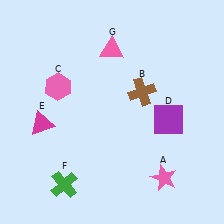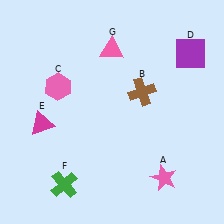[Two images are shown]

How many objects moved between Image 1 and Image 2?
1 object moved between the two images.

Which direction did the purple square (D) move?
The purple square (D) moved up.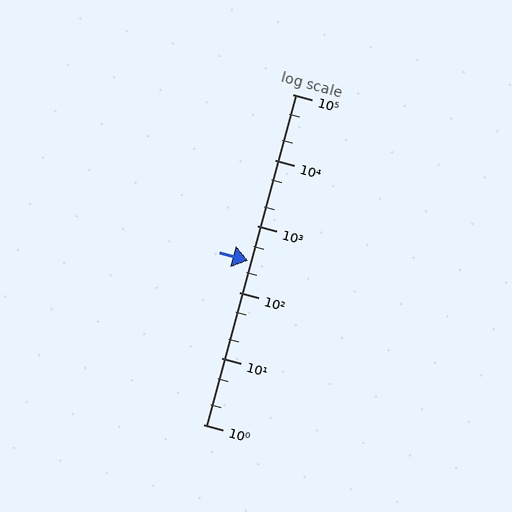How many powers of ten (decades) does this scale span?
The scale spans 5 decades, from 1 to 100000.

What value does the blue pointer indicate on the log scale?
The pointer indicates approximately 300.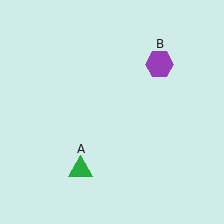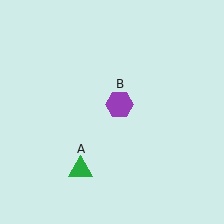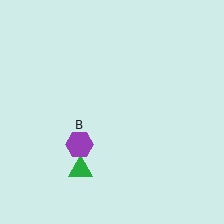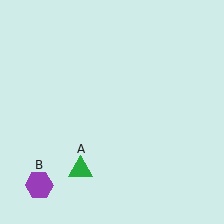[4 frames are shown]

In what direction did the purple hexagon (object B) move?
The purple hexagon (object B) moved down and to the left.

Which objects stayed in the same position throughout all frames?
Green triangle (object A) remained stationary.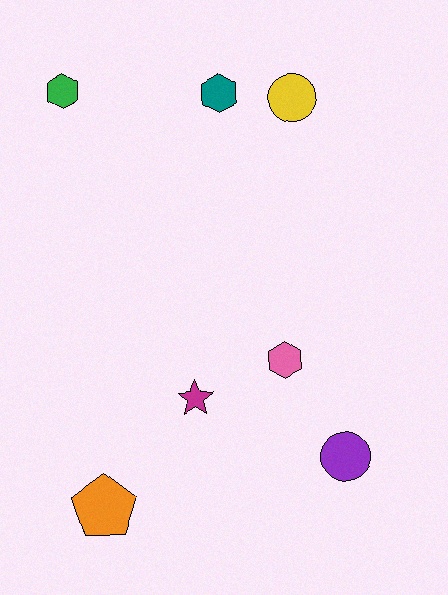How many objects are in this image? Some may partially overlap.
There are 7 objects.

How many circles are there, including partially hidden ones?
There are 2 circles.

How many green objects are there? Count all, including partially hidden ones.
There is 1 green object.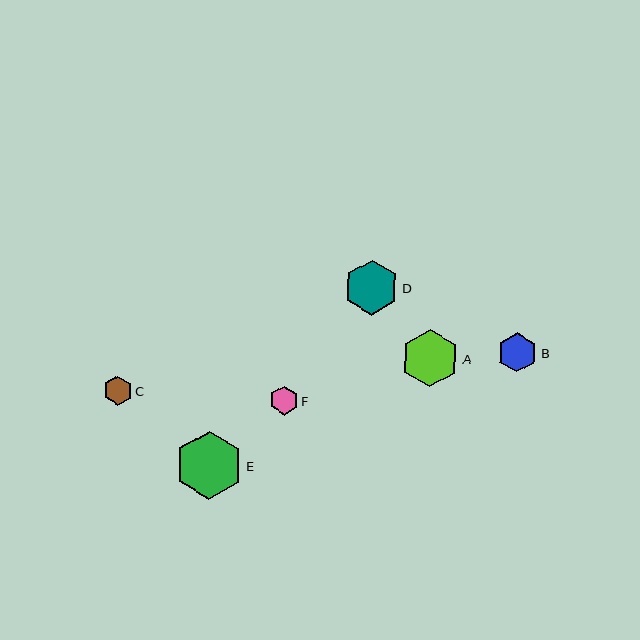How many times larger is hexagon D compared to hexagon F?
Hexagon D is approximately 1.9 times the size of hexagon F.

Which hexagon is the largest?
Hexagon E is the largest with a size of approximately 68 pixels.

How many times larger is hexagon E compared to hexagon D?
Hexagon E is approximately 1.2 times the size of hexagon D.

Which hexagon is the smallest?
Hexagon F is the smallest with a size of approximately 29 pixels.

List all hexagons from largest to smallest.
From largest to smallest: E, A, D, B, C, F.